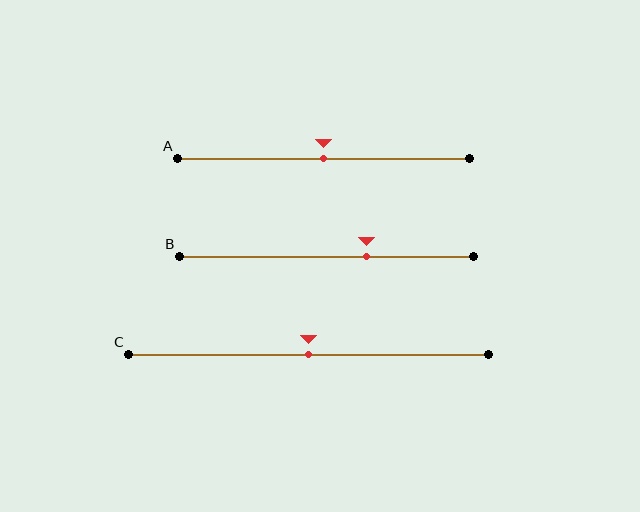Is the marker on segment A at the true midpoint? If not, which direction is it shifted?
Yes, the marker on segment A is at the true midpoint.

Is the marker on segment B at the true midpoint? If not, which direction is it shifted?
No, the marker on segment B is shifted to the right by about 14% of the segment length.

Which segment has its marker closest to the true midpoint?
Segment A has its marker closest to the true midpoint.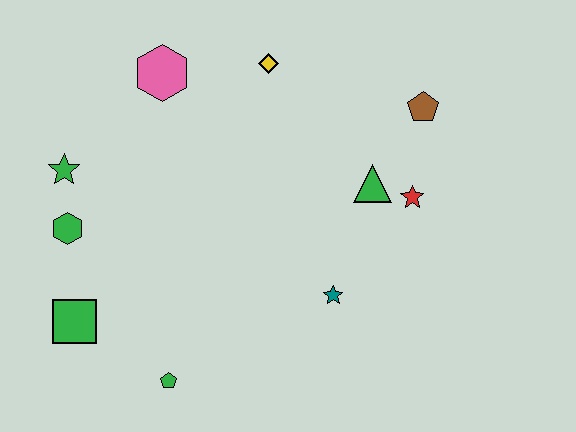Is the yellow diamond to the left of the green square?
No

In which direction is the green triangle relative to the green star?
The green triangle is to the right of the green star.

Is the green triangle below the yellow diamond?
Yes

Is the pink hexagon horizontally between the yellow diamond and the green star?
Yes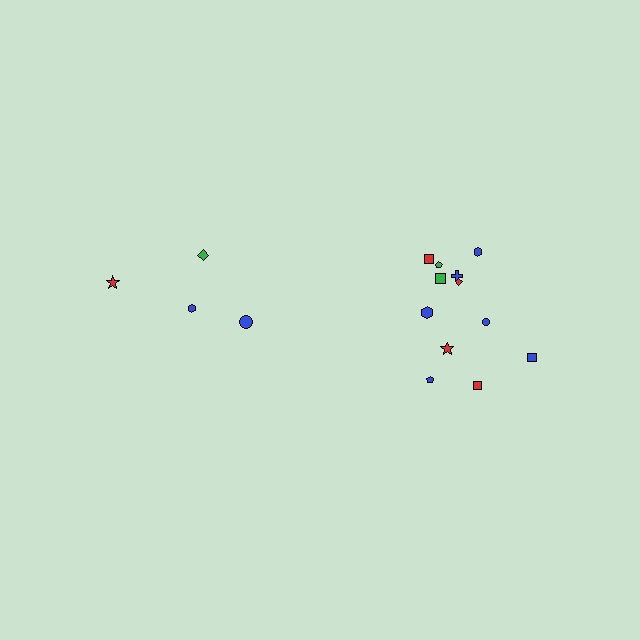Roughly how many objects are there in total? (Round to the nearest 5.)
Roughly 15 objects in total.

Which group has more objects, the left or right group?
The right group.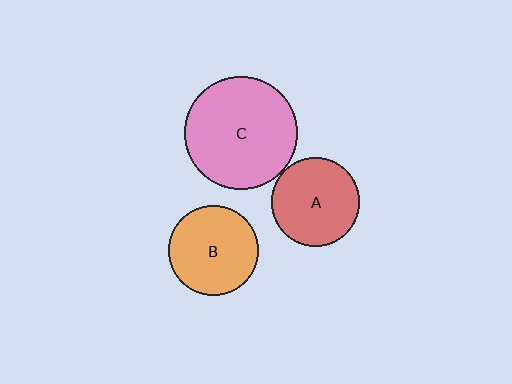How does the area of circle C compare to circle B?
Approximately 1.6 times.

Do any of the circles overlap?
No, none of the circles overlap.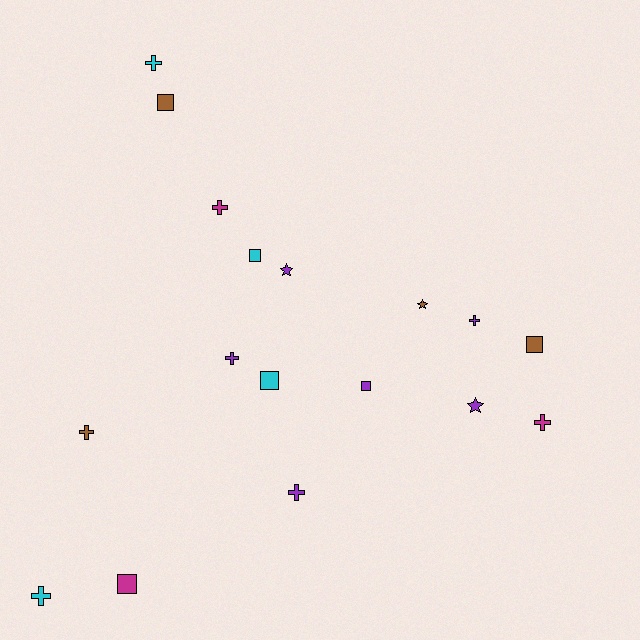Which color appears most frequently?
Purple, with 6 objects.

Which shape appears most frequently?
Cross, with 8 objects.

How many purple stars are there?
There are 2 purple stars.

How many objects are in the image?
There are 17 objects.